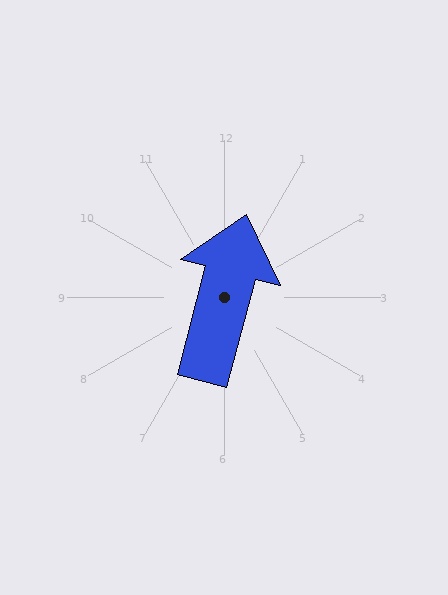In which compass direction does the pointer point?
North.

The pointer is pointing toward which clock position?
Roughly 12 o'clock.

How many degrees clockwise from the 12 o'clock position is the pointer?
Approximately 15 degrees.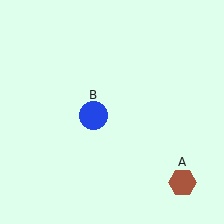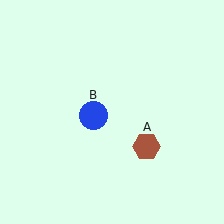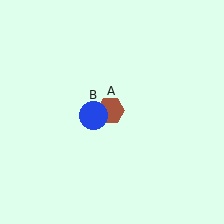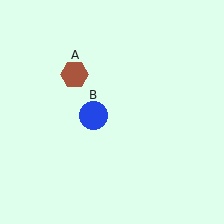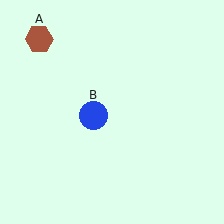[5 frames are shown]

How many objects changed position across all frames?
1 object changed position: brown hexagon (object A).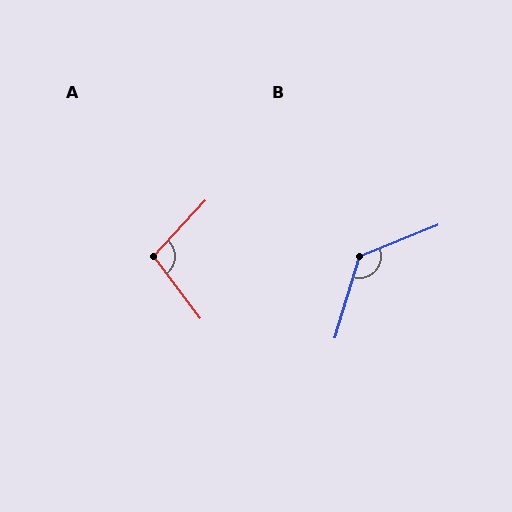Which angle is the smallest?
A, at approximately 100 degrees.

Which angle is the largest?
B, at approximately 129 degrees.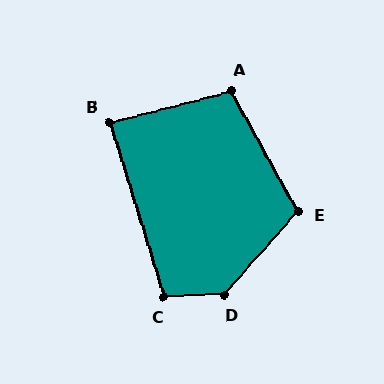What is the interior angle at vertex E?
Approximately 109 degrees (obtuse).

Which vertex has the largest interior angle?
D, at approximately 133 degrees.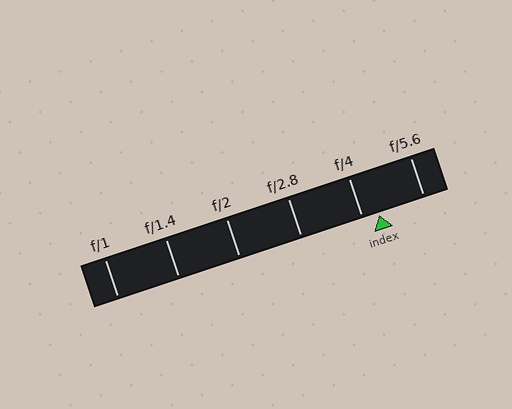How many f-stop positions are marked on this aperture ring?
There are 6 f-stop positions marked.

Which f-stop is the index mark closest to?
The index mark is closest to f/4.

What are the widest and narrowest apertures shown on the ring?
The widest aperture shown is f/1 and the narrowest is f/5.6.